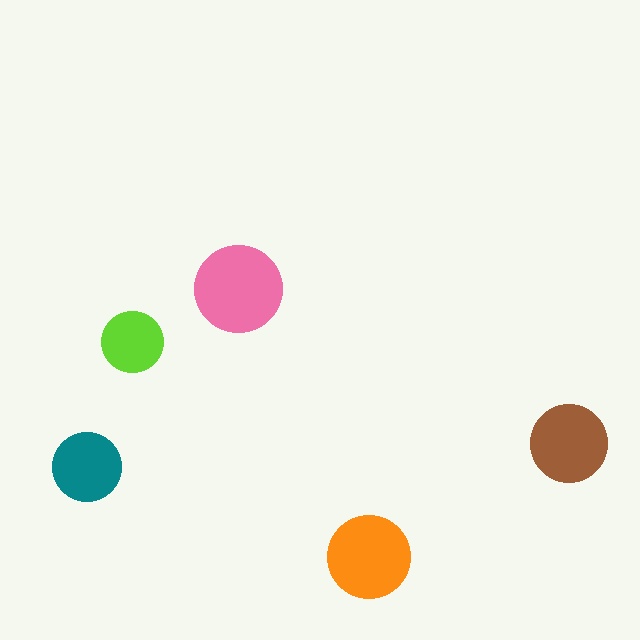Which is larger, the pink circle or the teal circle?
The pink one.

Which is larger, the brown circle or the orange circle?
The orange one.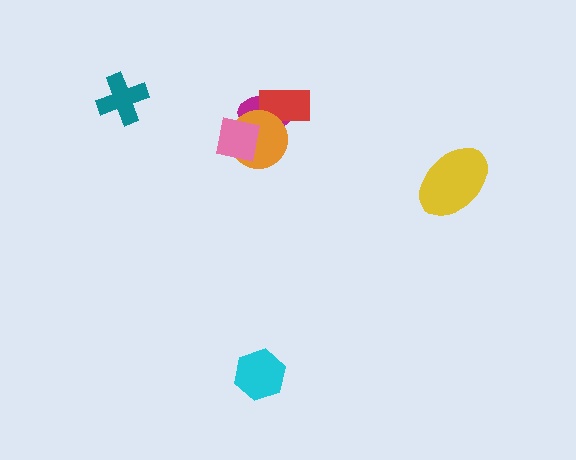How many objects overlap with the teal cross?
0 objects overlap with the teal cross.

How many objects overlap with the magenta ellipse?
3 objects overlap with the magenta ellipse.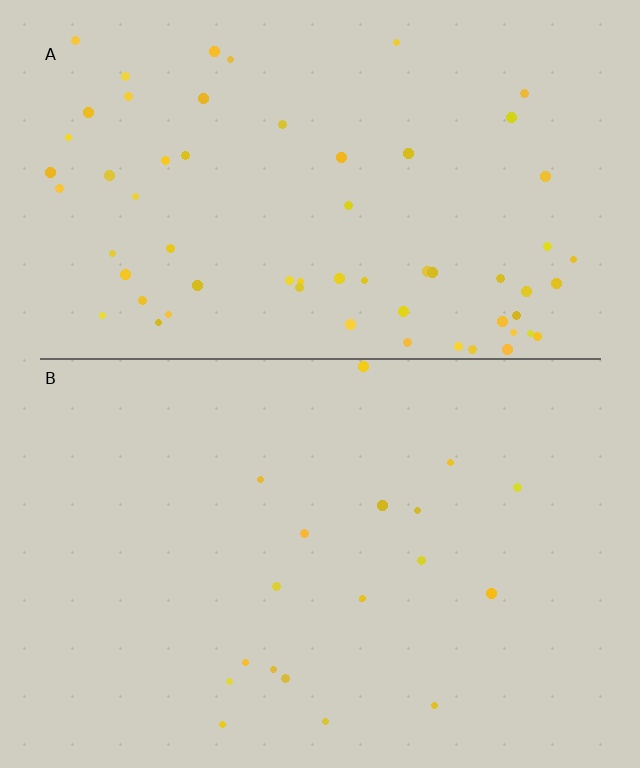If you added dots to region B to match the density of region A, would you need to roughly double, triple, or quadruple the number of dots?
Approximately triple.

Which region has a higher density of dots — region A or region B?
A (the top).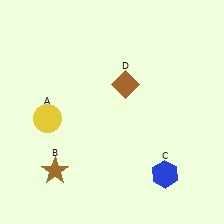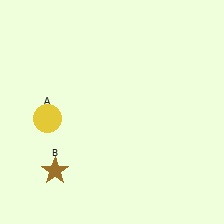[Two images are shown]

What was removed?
The brown diamond (D), the blue hexagon (C) were removed in Image 2.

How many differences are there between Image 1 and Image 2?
There are 2 differences between the two images.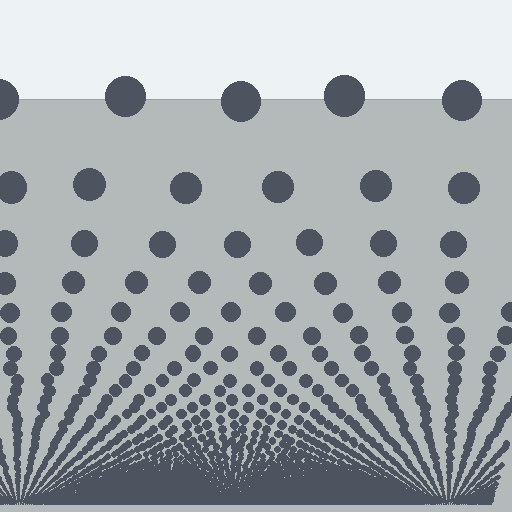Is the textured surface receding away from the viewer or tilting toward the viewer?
The surface appears to tilt toward the viewer. Texture elements get larger and sparser toward the top.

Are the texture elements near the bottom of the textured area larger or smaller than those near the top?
Smaller. The gradient is inverted — elements near the bottom are smaller and denser.